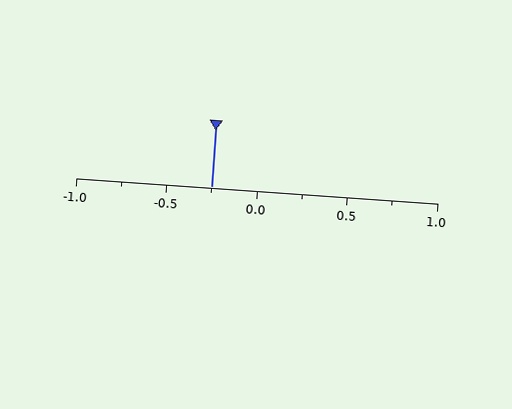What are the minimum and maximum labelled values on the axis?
The axis runs from -1.0 to 1.0.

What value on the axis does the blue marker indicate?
The marker indicates approximately -0.25.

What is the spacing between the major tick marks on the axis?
The major ticks are spaced 0.5 apart.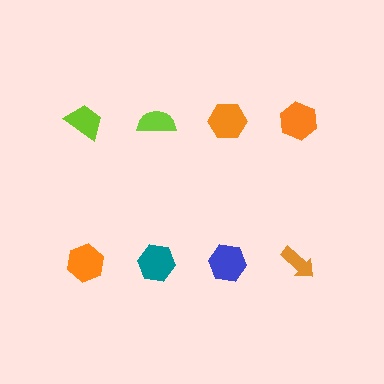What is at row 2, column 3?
A blue hexagon.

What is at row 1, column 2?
A lime semicircle.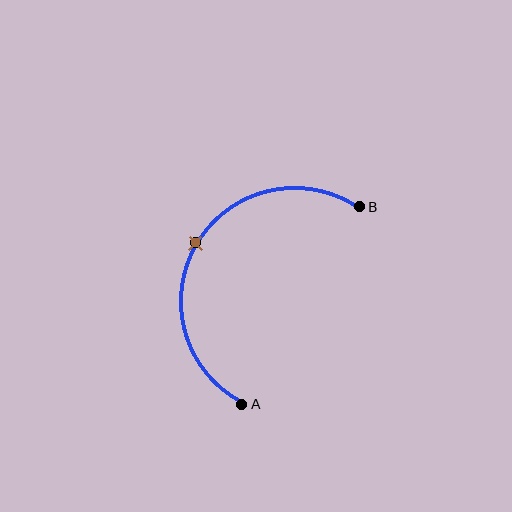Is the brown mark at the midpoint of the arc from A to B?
Yes. The brown mark lies on the arc at equal arc-length from both A and B — it is the arc midpoint.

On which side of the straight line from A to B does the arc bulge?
The arc bulges to the left of the straight line connecting A and B.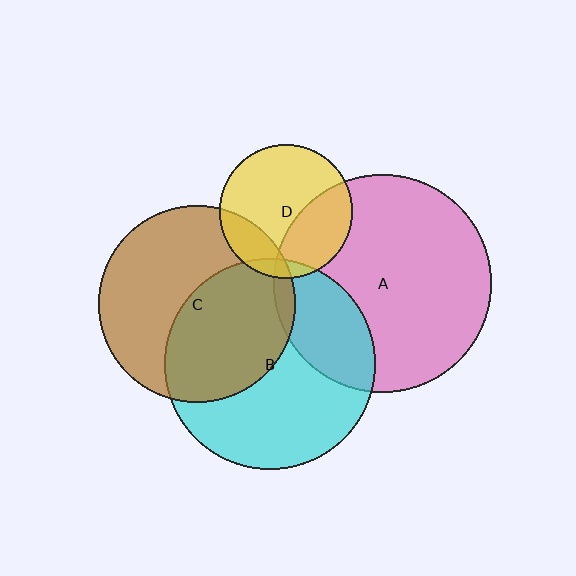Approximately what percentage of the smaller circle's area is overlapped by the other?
Approximately 45%.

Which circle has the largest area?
Circle A (pink).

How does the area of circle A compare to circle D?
Approximately 2.7 times.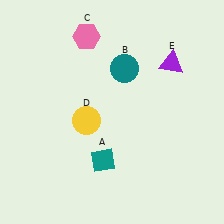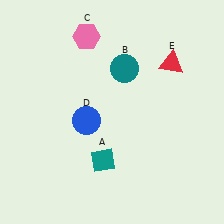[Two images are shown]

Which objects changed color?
D changed from yellow to blue. E changed from purple to red.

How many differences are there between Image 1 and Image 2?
There are 2 differences between the two images.